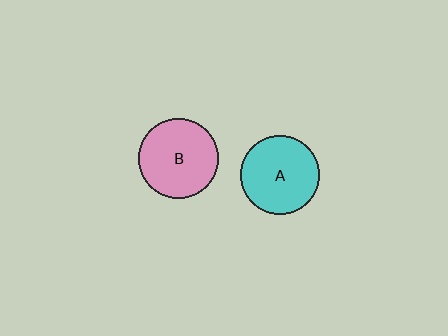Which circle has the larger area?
Circle B (pink).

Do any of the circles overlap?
No, none of the circles overlap.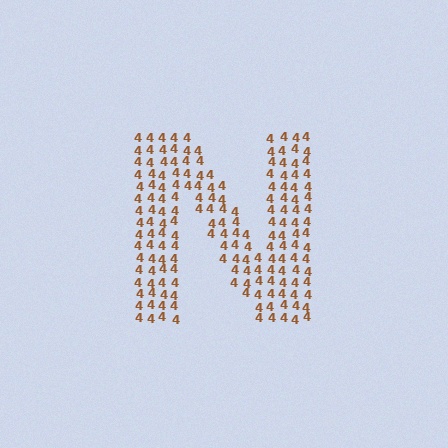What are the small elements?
The small elements are digit 4's.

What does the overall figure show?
The overall figure shows the letter N.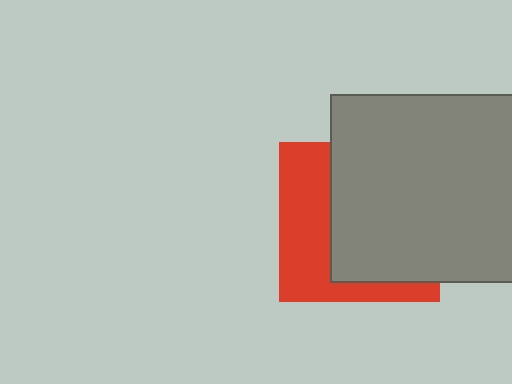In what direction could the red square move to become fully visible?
The red square could move left. That would shift it out from behind the gray square entirely.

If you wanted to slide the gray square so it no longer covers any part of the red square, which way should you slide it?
Slide it right — that is the most direct way to separate the two shapes.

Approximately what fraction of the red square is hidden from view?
Roughly 61% of the red square is hidden behind the gray square.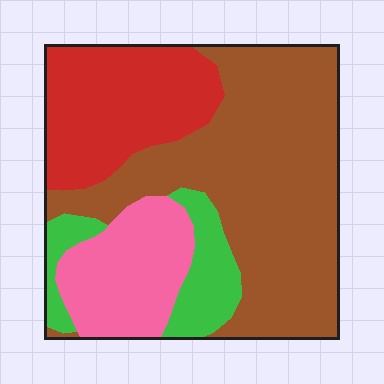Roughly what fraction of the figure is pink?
Pink takes up less than a quarter of the figure.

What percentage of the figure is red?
Red takes up between a sixth and a third of the figure.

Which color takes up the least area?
Green, at roughly 10%.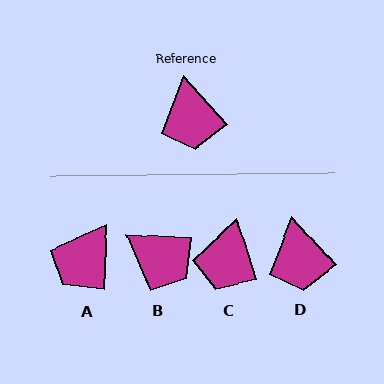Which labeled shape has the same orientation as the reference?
D.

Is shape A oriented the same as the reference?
No, it is off by about 45 degrees.